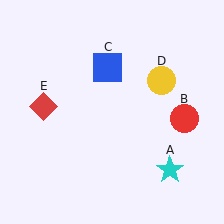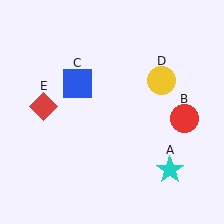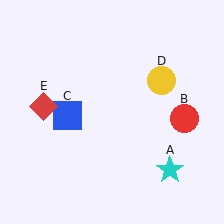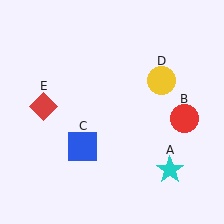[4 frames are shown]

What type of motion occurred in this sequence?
The blue square (object C) rotated counterclockwise around the center of the scene.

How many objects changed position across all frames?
1 object changed position: blue square (object C).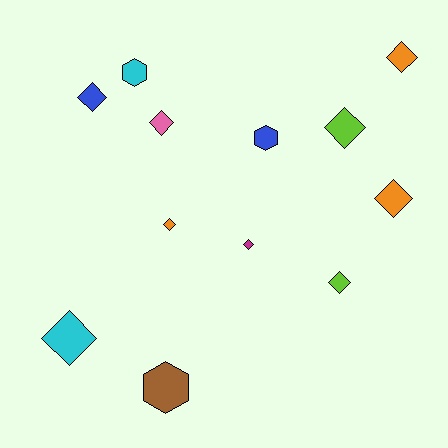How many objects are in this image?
There are 12 objects.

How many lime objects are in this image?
There are 2 lime objects.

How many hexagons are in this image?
There are 3 hexagons.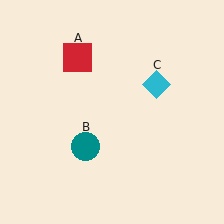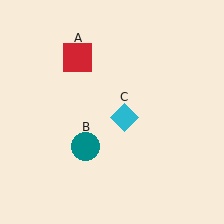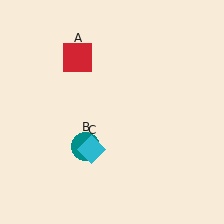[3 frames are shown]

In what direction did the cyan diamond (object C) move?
The cyan diamond (object C) moved down and to the left.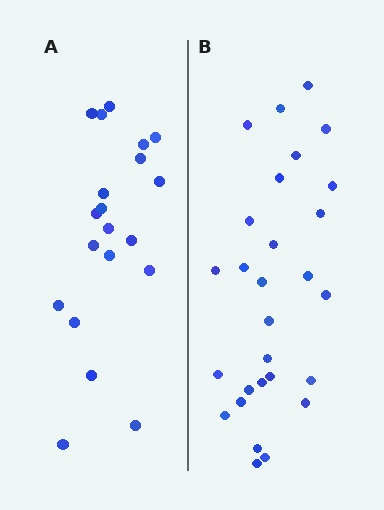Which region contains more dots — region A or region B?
Region B (the right region) has more dots.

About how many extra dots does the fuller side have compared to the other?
Region B has roughly 8 or so more dots than region A.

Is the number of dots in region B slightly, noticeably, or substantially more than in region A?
Region B has noticeably more, but not dramatically so. The ratio is roughly 1.4 to 1.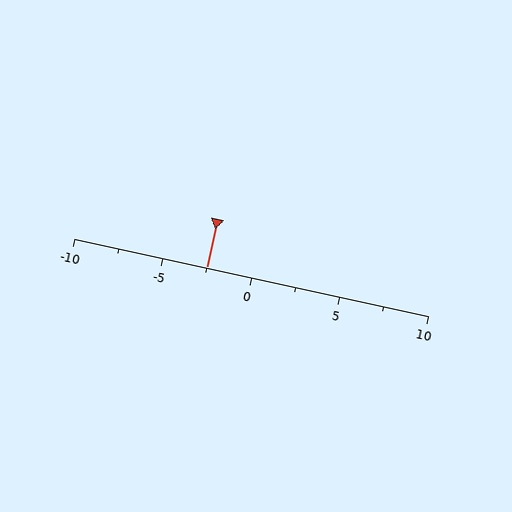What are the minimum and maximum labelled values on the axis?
The axis runs from -10 to 10.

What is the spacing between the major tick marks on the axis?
The major ticks are spaced 5 apart.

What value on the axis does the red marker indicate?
The marker indicates approximately -2.5.